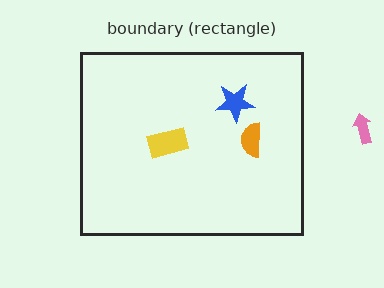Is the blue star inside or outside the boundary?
Inside.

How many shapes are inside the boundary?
3 inside, 1 outside.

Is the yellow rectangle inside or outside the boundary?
Inside.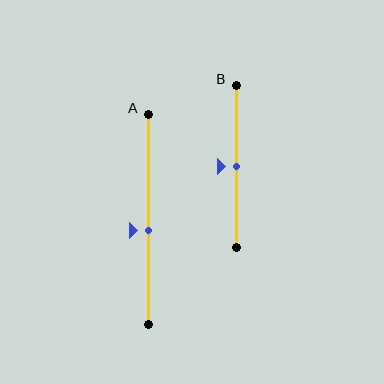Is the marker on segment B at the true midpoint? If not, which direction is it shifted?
Yes, the marker on segment B is at the true midpoint.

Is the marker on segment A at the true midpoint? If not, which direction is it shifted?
No, the marker on segment A is shifted downward by about 5% of the segment length.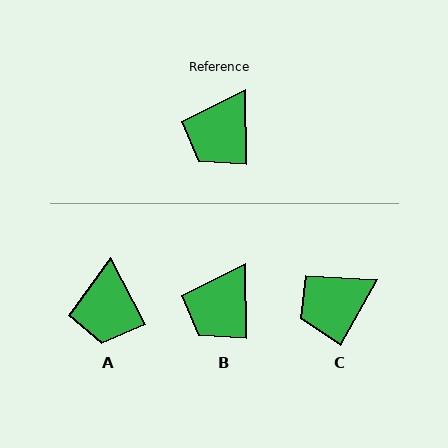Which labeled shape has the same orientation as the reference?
B.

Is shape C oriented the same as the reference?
No, it is off by about 30 degrees.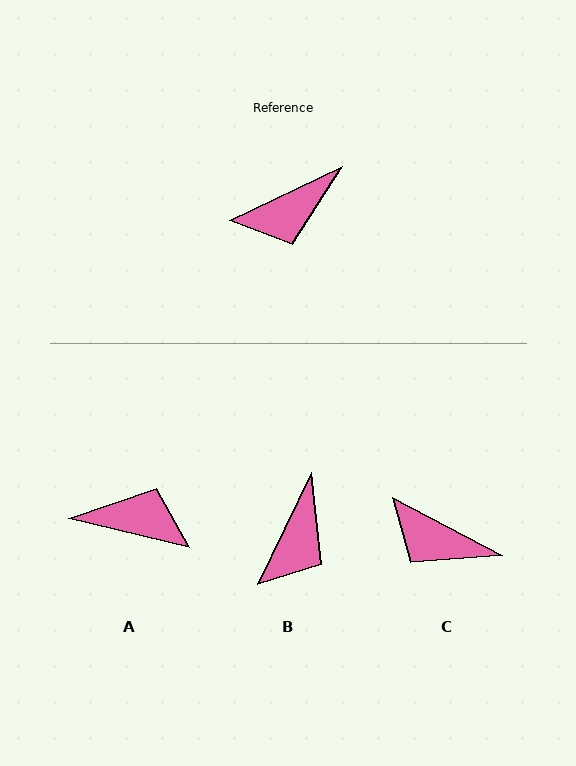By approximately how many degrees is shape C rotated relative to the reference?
Approximately 53 degrees clockwise.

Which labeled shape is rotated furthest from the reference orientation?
A, about 141 degrees away.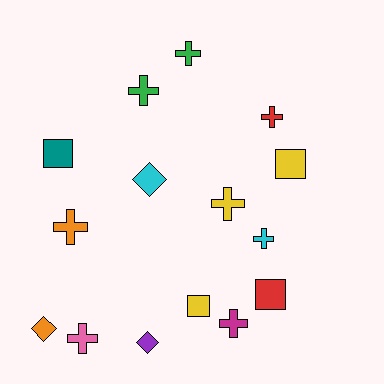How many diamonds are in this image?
There are 3 diamonds.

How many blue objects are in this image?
There are no blue objects.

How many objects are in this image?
There are 15 objects.